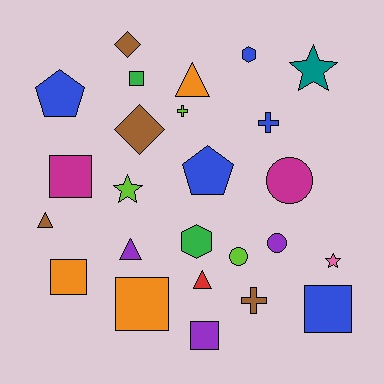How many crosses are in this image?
There are 3 crosses.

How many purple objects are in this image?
There are 3 purple objects.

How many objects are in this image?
There are 25 objects.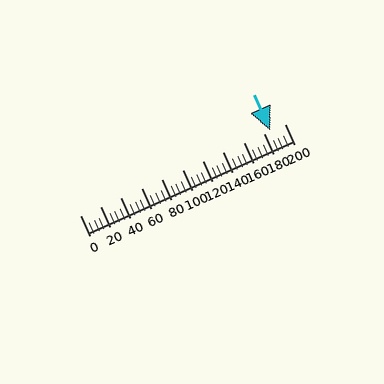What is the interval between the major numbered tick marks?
The major tick marks are spaced 20 units apart.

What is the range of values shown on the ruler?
The ruler shows values from 0 to 200.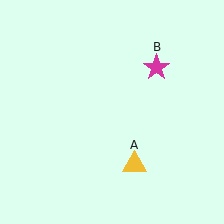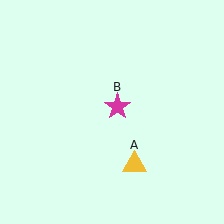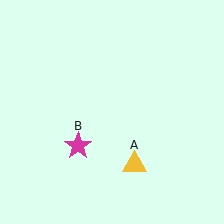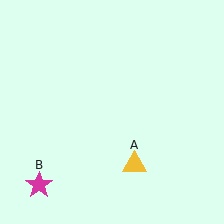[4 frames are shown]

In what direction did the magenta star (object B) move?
The magenta star (object B) moved down and to the left.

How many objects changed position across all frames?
1 object changed position: magenta star (object B).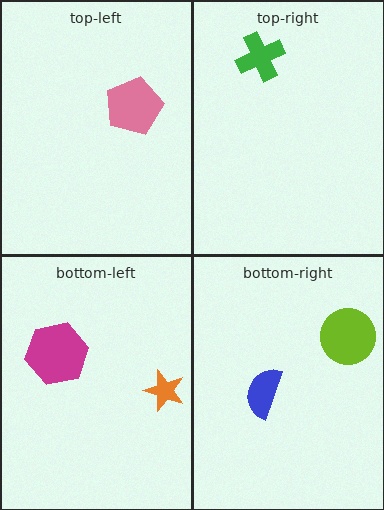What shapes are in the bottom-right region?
The blue semicircle, the lime circle.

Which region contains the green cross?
The top-right region.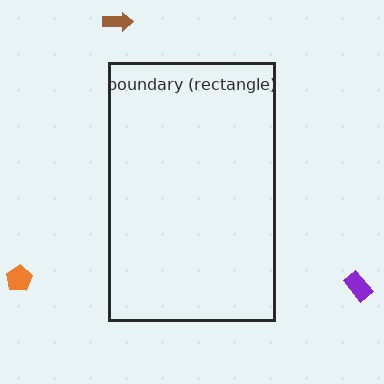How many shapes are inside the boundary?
0 inside, 3 outside.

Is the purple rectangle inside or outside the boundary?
Outside.